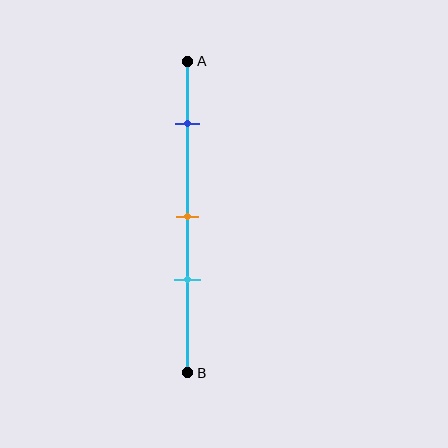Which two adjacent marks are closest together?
The orange and cyan marks are the closest adjacent pair.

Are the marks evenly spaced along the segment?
No, the marks are not evenly spaced.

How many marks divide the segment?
There are 3 marks dividing the segment.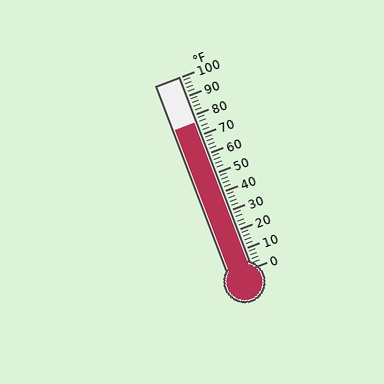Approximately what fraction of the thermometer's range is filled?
The thermometer is filled to approximately 75% of its range.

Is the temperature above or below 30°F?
The temperature is above 30°F.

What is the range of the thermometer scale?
The thermometer scale ranges from 0°F to 100°F.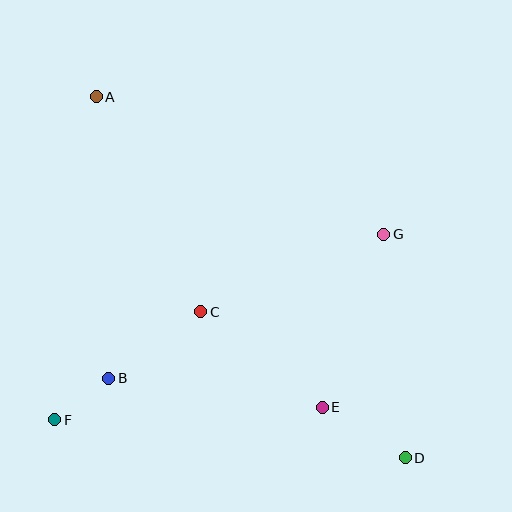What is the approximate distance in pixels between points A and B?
The distance between A and B is approximately 282 pixels.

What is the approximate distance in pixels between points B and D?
The distance between B and D is approximately 307 pixels.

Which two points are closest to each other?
Points B and F are closest to each other.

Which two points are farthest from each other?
Points A and D are farthest from each other.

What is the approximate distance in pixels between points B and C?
The distance between B and C is approximately 113 pixels.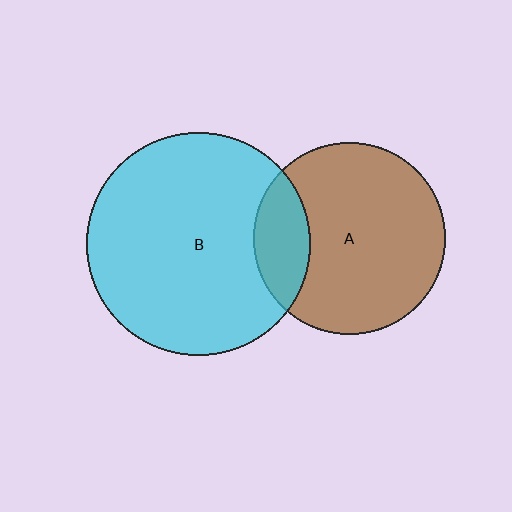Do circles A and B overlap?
Yes.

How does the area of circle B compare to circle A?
Approximately 1.4 times.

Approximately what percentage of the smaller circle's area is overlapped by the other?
Approximately 20%.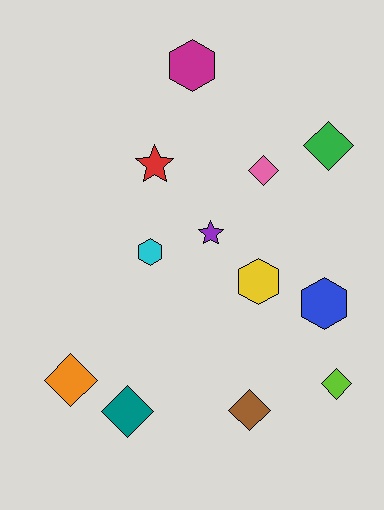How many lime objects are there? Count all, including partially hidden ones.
There is 1 lime object.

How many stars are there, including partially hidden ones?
There are 2 stars.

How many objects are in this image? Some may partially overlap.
There are 12 objects.